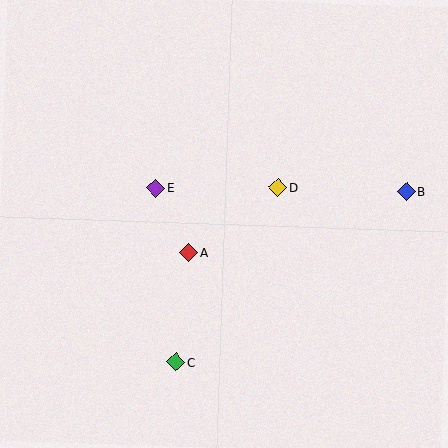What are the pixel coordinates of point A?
Point A is at (189, 253).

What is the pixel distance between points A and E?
The distance between A and E is 73 pixels.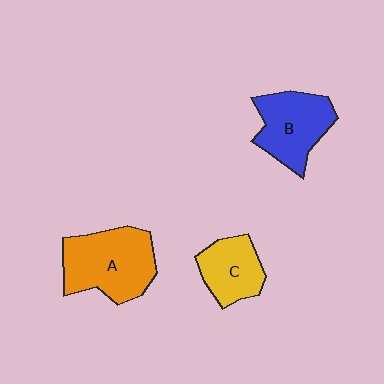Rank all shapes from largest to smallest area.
From largest to smallest: A (orange), B (blue), C (yellow).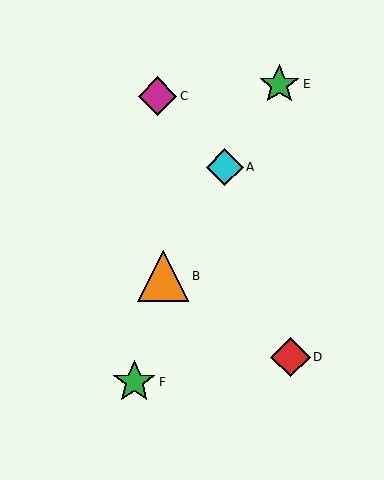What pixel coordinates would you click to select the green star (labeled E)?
Click at (279, 84) to select the green star E.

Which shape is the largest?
The orange triangle (labeled B) is the largest.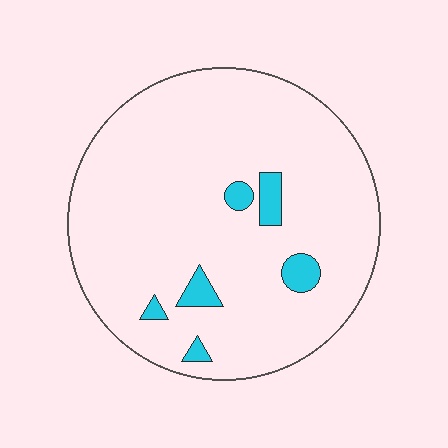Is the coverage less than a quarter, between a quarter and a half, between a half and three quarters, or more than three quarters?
Less than a quarter.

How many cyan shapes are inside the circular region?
6.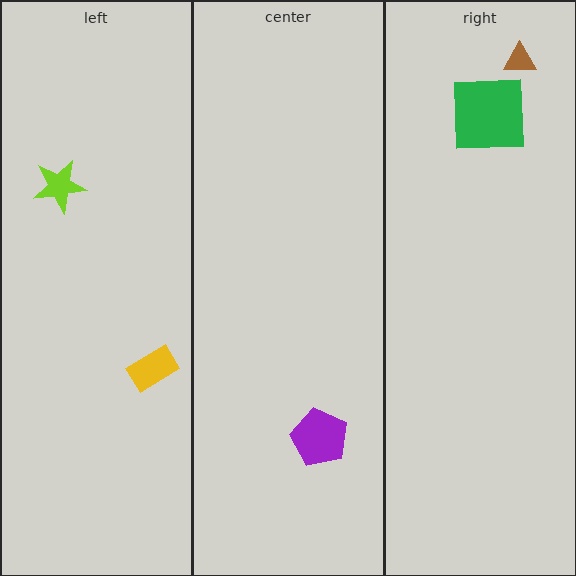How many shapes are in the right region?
2.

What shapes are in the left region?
The lime star, the yellow rectangle.